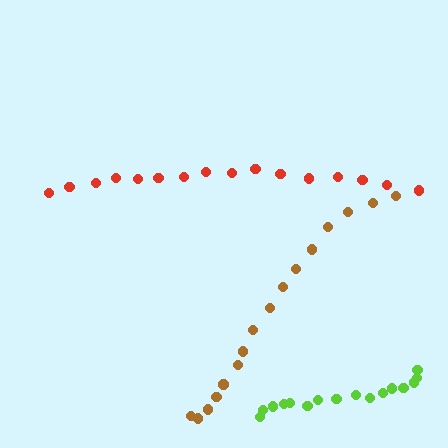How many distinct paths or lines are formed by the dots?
There are 3 distinct paths.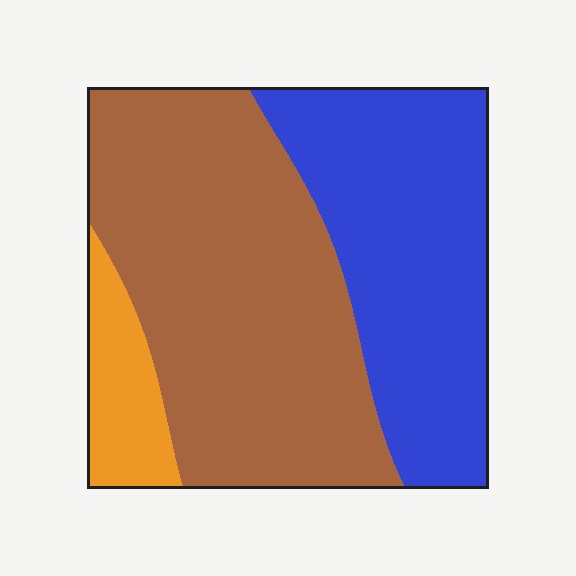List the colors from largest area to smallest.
From largest to smallest: brown, blue, orange.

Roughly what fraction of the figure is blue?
Blue covers roughly 40% of the figure.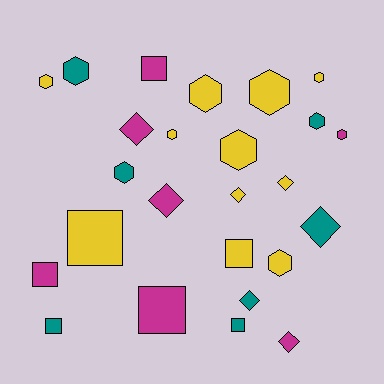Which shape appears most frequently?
Hexagon, with 11 objects.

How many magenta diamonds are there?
There are 3 magenta diamonds.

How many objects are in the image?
There are 25 objects.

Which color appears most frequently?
Yellow, with 11 objects.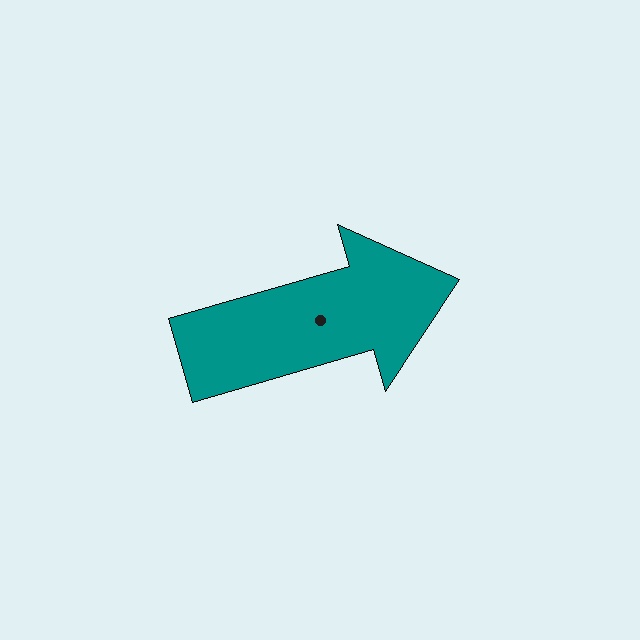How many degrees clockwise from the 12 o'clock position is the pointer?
Approximately 74 degrees.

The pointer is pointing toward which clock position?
Roughly 2 o'clock.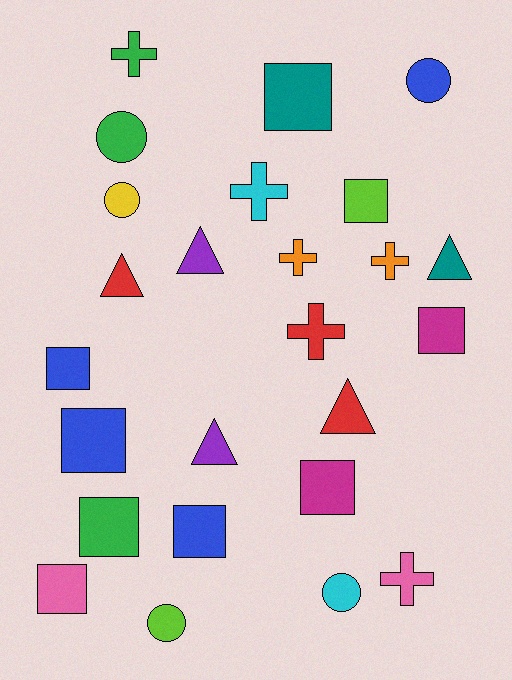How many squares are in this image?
There are 9 squares.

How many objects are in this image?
There are 25 objects.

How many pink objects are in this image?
There are 2 pink objects.